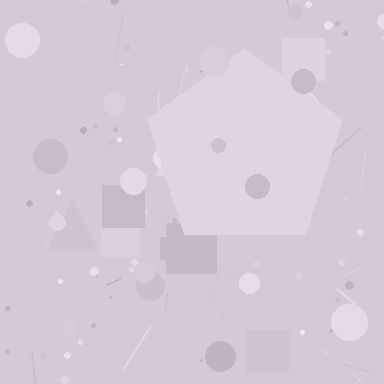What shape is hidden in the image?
A pentagon is hidden in the image.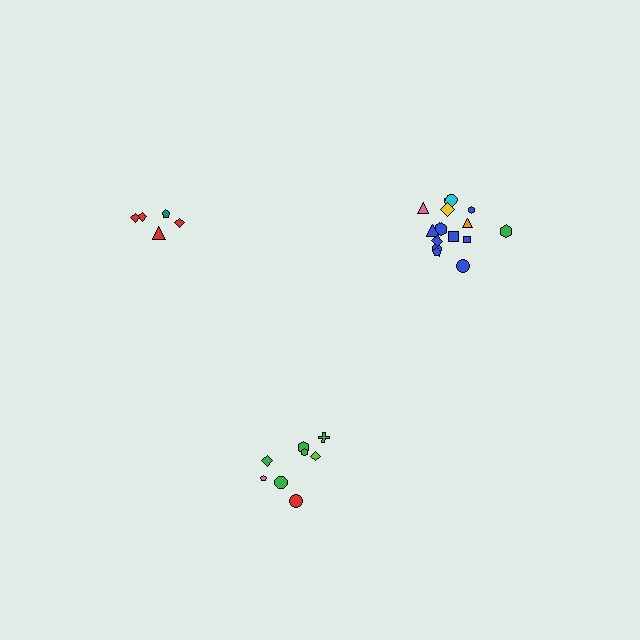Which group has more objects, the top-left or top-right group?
The top-right group.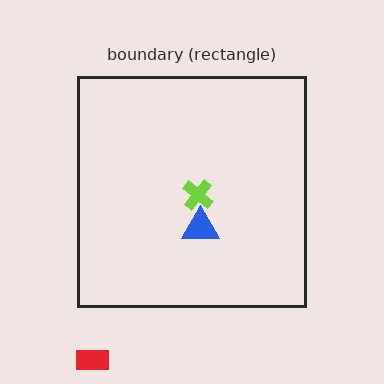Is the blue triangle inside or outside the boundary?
Inside.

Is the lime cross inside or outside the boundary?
Inside.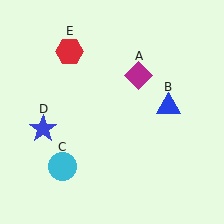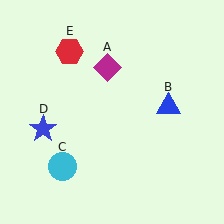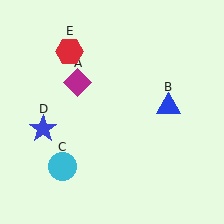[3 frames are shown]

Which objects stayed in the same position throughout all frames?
Blue triangle (object B) and cyan circle (object C) and blue star (object D) and red hexagon (object E) remained stationary.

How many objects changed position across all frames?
1 object changed position: magenta diamond (object A).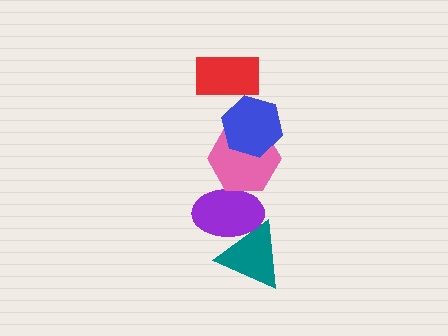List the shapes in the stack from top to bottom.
From top to bottom: the red rectangle, the blue hexagon, the pink hexagon, the purple ellipse, the teal triangle.